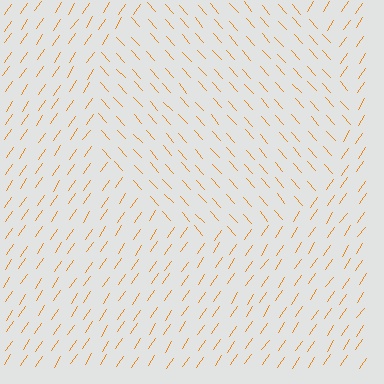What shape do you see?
I see a circle.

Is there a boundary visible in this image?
Yes, there is a texture boundary formed by a change in line orientation.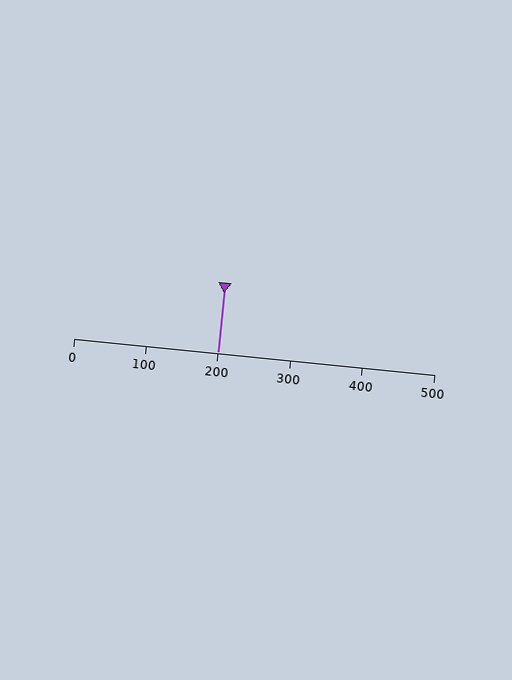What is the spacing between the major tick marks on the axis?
The major ticks are spaced 100 apart.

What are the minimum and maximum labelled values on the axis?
The axis runs from 0 to 500.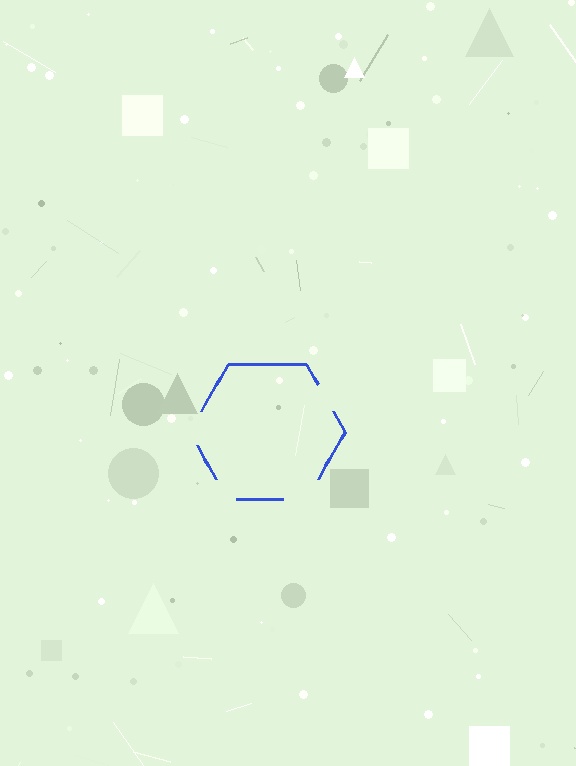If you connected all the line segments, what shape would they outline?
They would outline a hexagon.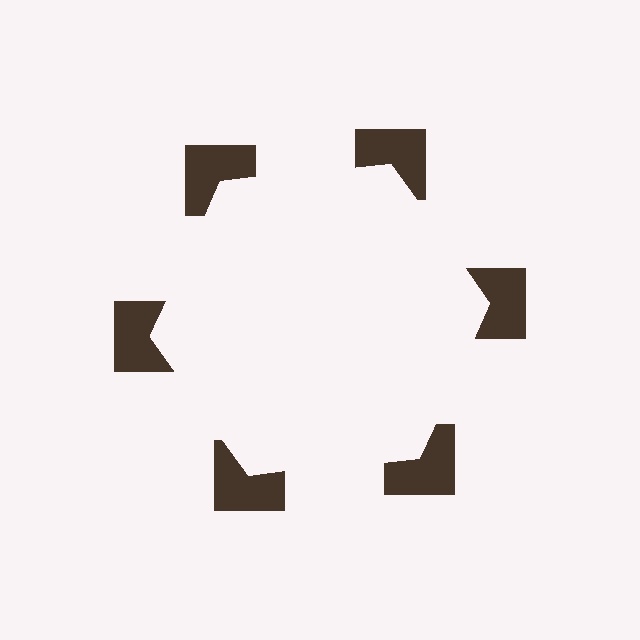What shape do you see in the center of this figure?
An illusory hexagon — its edges are inferred from the aligned wedge cuts in the notched squares, not physically drawn.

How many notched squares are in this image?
There are 6 — one at each vertex of the illusory hexagon.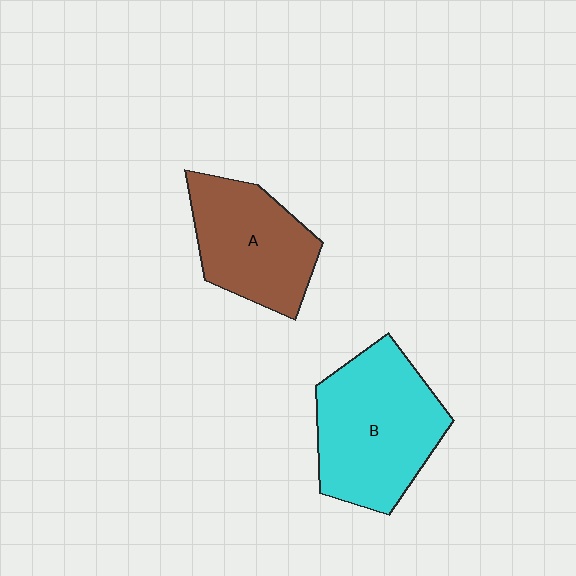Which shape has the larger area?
Shape B (cyan).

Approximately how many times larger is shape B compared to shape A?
Approximately 1.3 times.